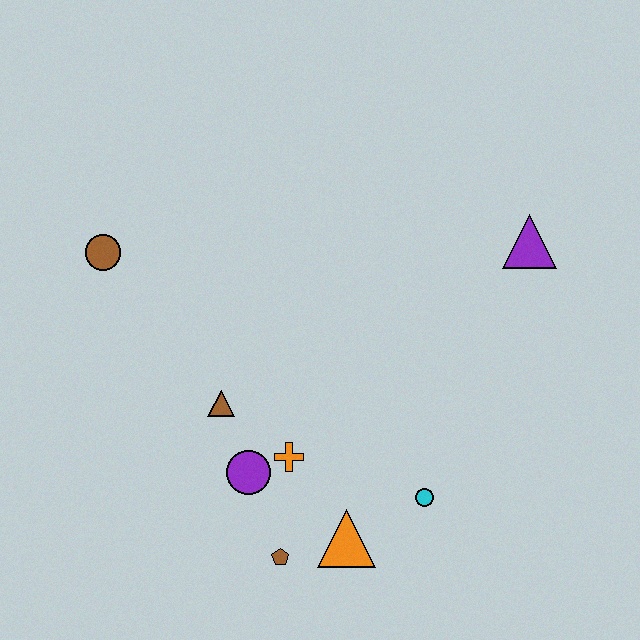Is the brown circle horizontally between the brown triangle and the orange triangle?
No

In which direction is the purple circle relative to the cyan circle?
The purple circle is to the left of the cyan circle.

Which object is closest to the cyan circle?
The orange triangle is closest to the cyan circle.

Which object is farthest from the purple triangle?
The brown circle is farthest from the purple triangle.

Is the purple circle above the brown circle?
No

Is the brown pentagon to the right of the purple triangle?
No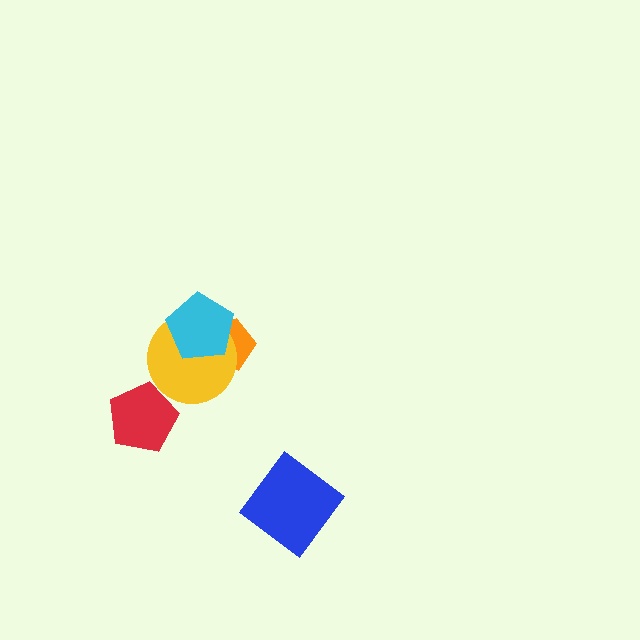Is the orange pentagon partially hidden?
Yes, it is partially covered by another shape.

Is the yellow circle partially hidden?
Yes, it is partially covered by another shape.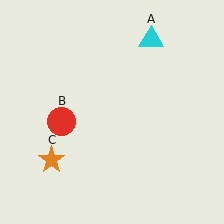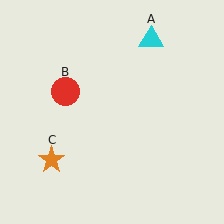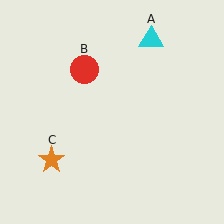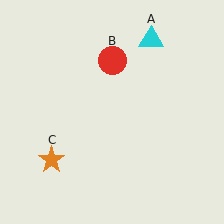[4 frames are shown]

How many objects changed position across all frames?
1 object changed position: red circle (object B).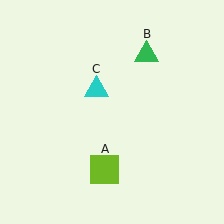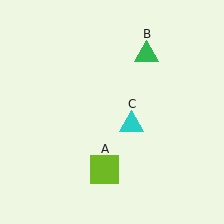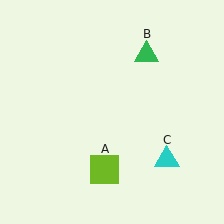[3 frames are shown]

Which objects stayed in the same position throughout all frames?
Lime square (object A) and green triangle (object B) remained stationary.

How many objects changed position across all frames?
1 object changed position: cyan triangle (object C).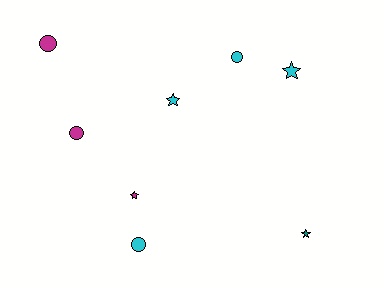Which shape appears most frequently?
Star, with 4 objects.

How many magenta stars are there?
There is 1 magenta star.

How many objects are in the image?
There are 8 objects.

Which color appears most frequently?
Cyan, with 4 objects.